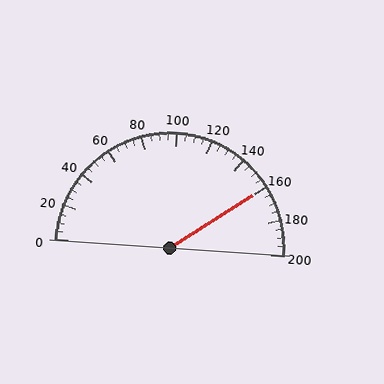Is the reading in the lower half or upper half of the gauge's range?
The reading is in the upper half of the range (0 to 200).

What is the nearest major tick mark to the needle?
The nearest major tick mark is 160.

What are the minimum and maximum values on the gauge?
The gauge ranges from 0 to 200.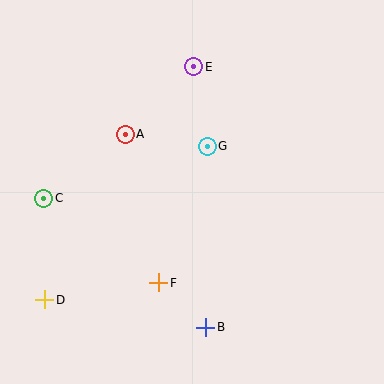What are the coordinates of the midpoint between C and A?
The midpoint between C and A is at (84, 166).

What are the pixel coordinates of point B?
Point B is at (206, 327).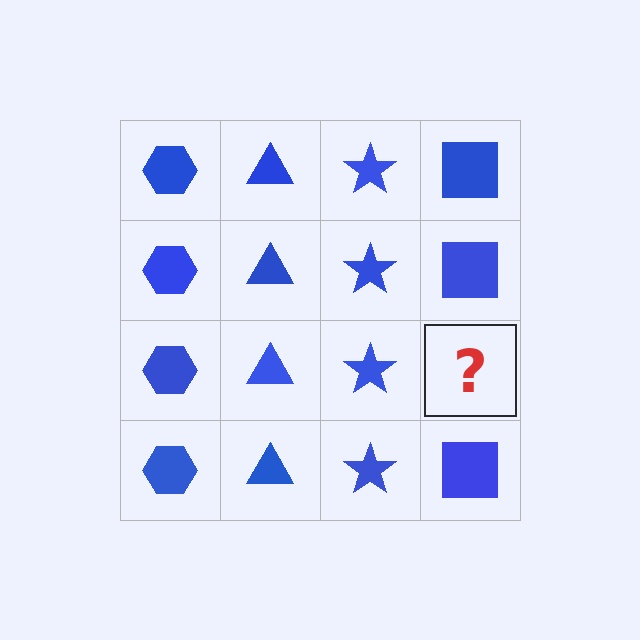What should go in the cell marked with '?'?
The missing cell should contain a blue square.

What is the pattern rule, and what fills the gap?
The rule is that each column has a consistent shape. The gap should be filled with a blue square.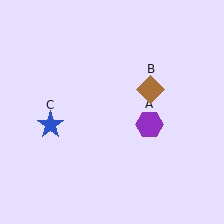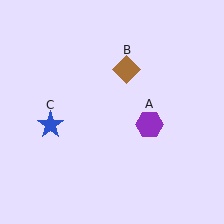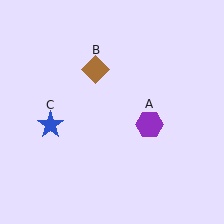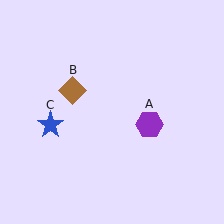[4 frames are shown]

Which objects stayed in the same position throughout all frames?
Purple hexagon (object A) and blue star (object C) remained stationary.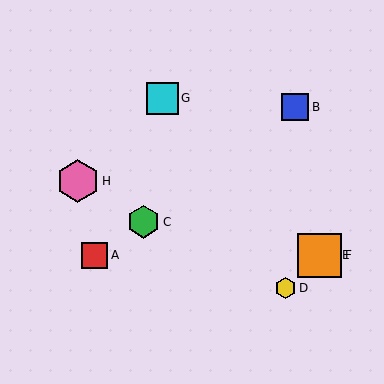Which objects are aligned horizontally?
Objects A, E, F are aligned horizontally.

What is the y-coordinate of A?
Object A is at y≈255.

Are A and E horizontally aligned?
Yes, both are at y≈255.